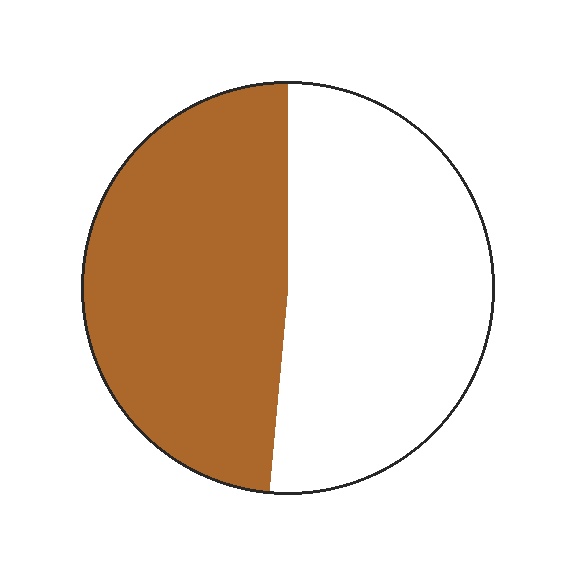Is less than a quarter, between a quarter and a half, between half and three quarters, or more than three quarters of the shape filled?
Between a quarter and a half.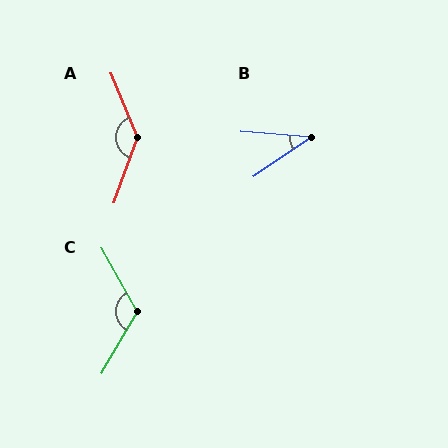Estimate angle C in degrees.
Approximately 120 degrees.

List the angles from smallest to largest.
B (38°), C (120°), A (137°).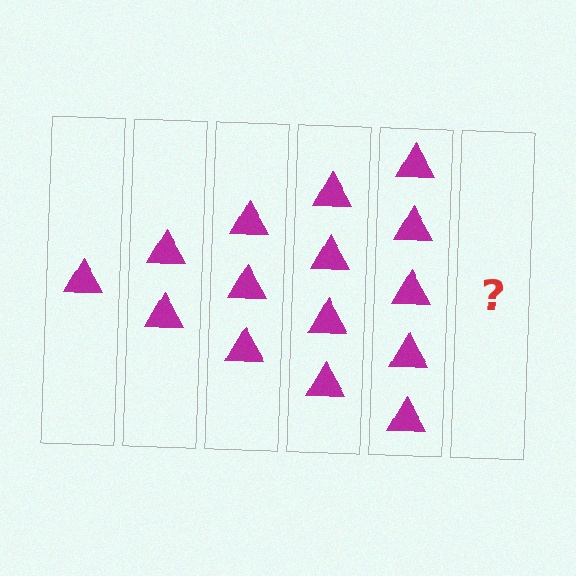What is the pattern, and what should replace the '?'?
The pattern is that each step adds one more triangle. The '?' should be 6 triangles.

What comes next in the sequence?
The next element should be 6 triangles.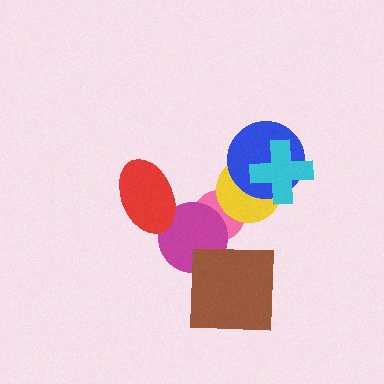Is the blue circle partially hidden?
Yes, it is partially covered by another shape.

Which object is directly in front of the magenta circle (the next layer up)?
The red ellipse is directly in front of the magenta circle.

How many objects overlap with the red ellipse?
1 object overlaps with the red ellipse.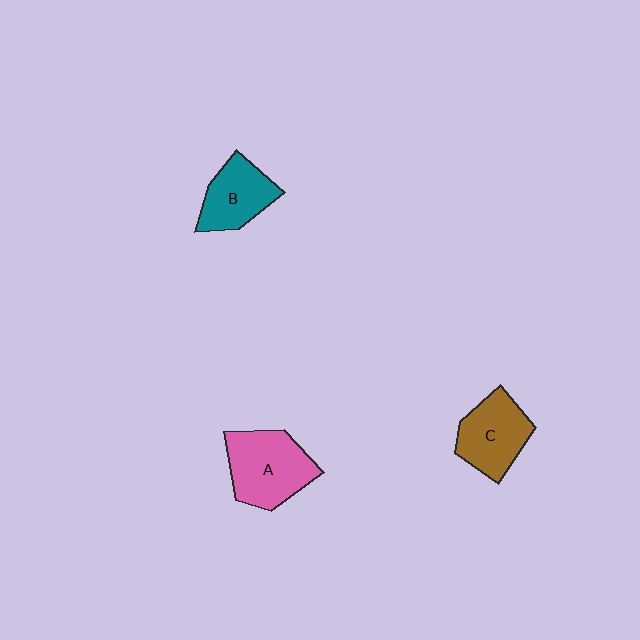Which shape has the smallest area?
Shape B (teal).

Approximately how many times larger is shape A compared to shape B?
Approximately 1.4 times.